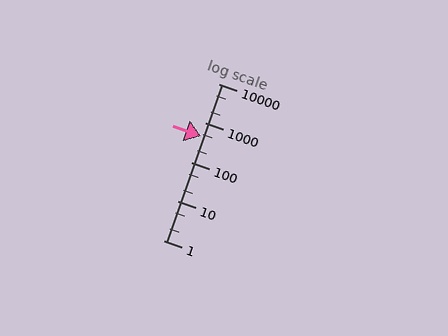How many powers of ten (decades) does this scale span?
The scale spans 4 decades, from 1 to 10000.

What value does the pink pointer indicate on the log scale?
The pointer indicates approximately 470.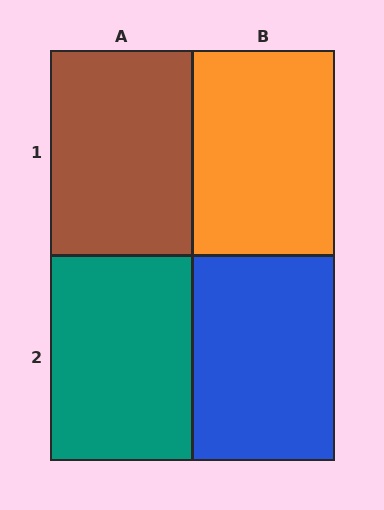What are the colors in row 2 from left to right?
Teal, blue.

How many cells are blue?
1 cell is blue.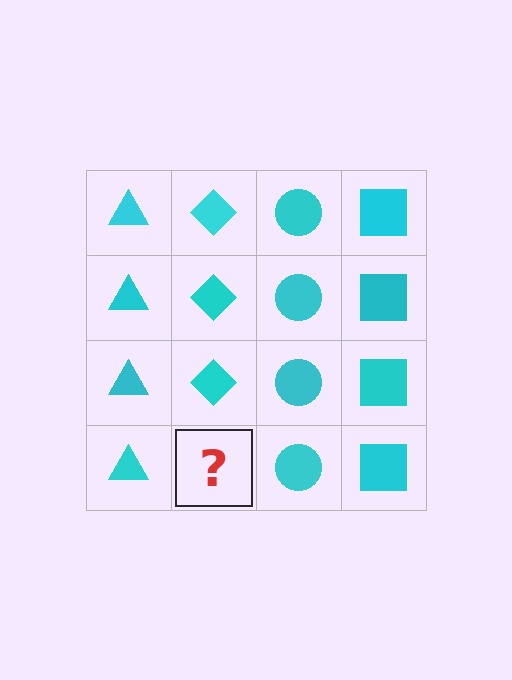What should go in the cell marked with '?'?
The missing cell should contain a cyan diamond.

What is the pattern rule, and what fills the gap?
The rule is that each column has a consistent shape. The gap should be filled with a cyan diamond.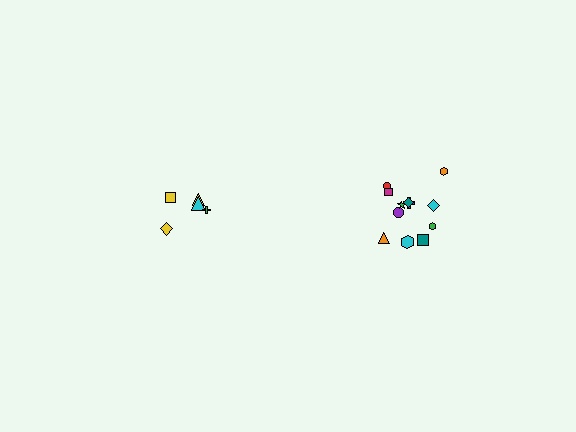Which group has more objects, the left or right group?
The right group.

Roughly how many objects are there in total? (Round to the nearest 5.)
Roughly 15 objects in total.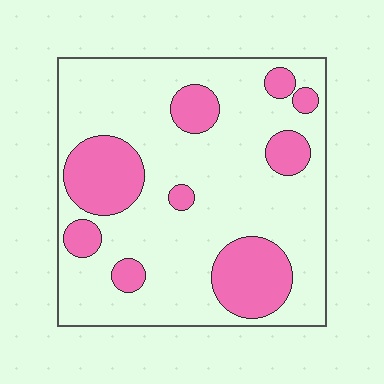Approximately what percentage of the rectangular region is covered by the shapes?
Approximately 25%.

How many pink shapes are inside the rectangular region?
9.